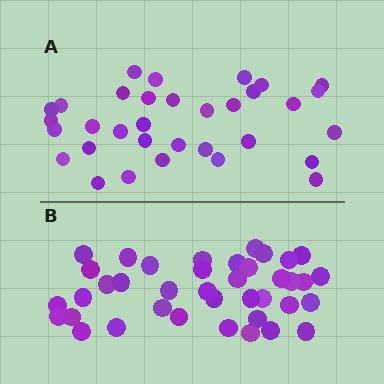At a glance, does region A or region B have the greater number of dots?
Region B (the bottom region) has more dots.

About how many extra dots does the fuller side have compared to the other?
Region B has about 6 more dots than region A.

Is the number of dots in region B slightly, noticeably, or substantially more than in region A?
Region B has only slightly more — the two regions are fairly close. The ratio is roughly 1.2 to 1.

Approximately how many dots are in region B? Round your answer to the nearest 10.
About 40 dots. (The exact count is 39, which rounds to 40.)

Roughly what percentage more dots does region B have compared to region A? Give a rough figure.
About 20% more.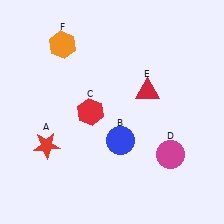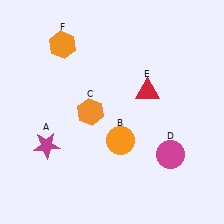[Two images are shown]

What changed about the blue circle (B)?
In Image 1, B is blue. In Image 2, it changed to orange.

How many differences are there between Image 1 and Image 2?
There are 3 differences between the two images.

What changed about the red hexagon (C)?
In Image 1, C is red. In Image 2, it changed to orange.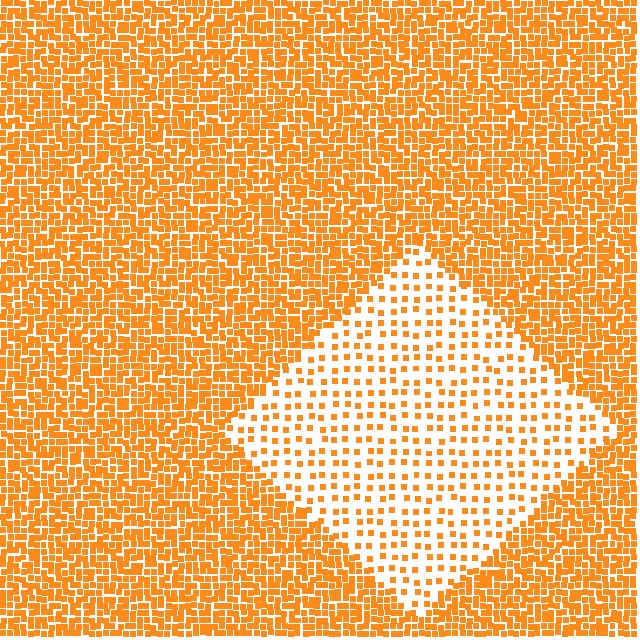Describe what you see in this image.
The image contains small orange elements arranged at two different densities. A diamond-shaped region is visible where the elements are less densely packed than the surrounding area.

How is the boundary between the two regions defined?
The boundary is defined by a change in element density (approximately 2.9x ratio). All elements are the same color, size, and shape.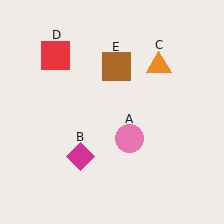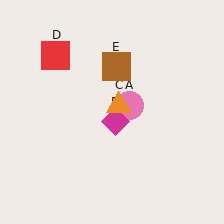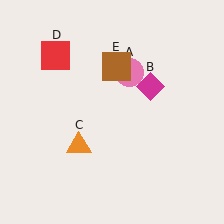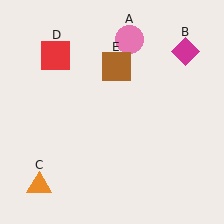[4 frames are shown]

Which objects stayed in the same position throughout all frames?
Red square (object D) and brown square (object E) remained stationary.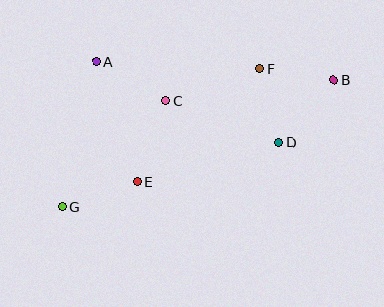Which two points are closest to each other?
Points B and F are closest to each other.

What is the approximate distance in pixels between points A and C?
The distance between A and C is approximately 80 pixels.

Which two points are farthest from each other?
Points B and G are farthest from each other.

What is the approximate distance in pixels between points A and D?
The distance between A and D is approximately 200 pixels.